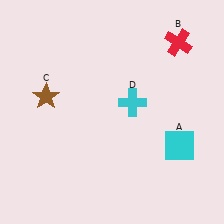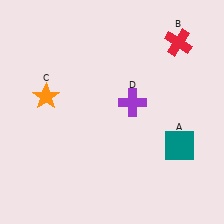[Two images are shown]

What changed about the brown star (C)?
In Image 1, C is brown. In Image 2, it changed to orange.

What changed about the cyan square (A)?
In Image 1, A is cyan. In Image 2, it changed to teal.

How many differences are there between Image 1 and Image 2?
There are 3 differences between the two images.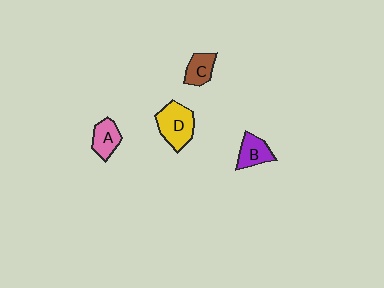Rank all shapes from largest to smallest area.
From largest to smallest: D (yellow), B (purple), A (pink), C (brown).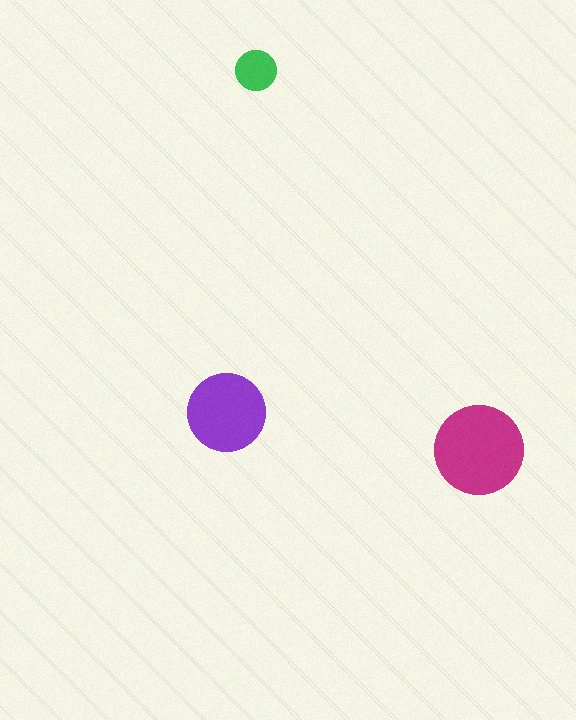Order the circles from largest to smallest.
the magenta one, the purple one, the green one.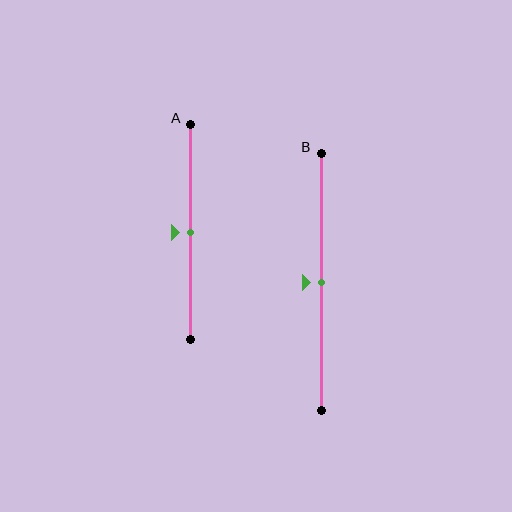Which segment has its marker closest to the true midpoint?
Segment A has its marker closest to the true midpoint.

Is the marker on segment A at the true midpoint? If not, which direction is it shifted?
Yes, the marker on segment A is at the true midpoint.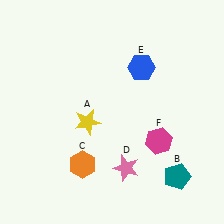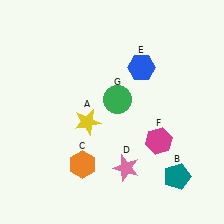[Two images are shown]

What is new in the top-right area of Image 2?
A green circle (G) was added in the top-right area of Image 2.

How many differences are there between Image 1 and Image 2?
There is 1 difference between the two images.